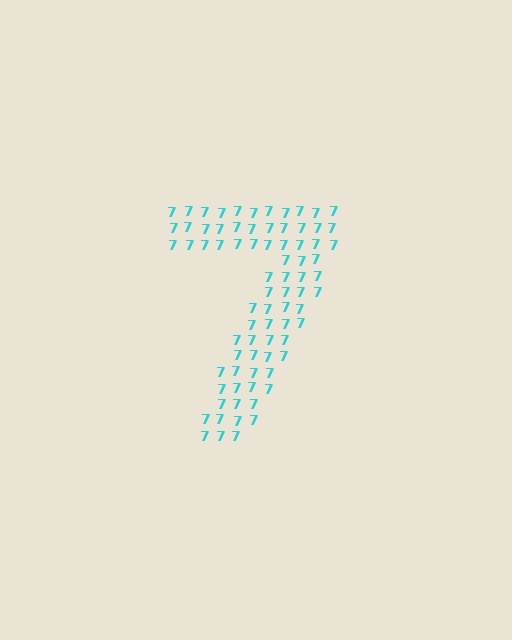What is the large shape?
The large shape is the digit 7.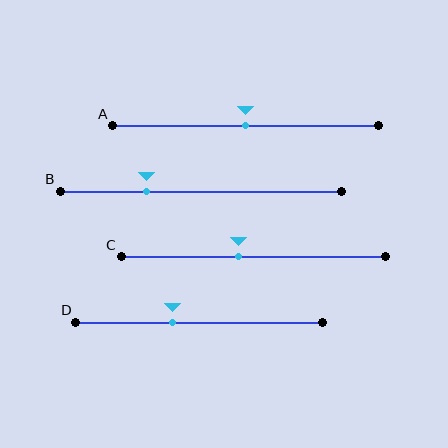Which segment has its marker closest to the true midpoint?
Segment A has its marker closest to the true midpoint.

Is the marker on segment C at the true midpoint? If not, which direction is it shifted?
No, the marker on segment C is shifted to the left by about 6% of the segment length.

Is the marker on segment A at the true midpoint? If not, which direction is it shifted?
Yes, the marker on segment A is at the true midpoint.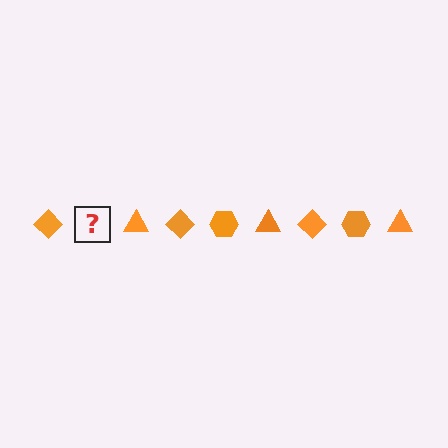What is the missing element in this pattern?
The missing element is an orange hexagon.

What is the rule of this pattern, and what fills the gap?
The rule is that the pattern cycles through diamond, hexagon, triangle shapes in orange. The gap should be filled with an orange hexagon.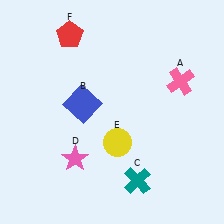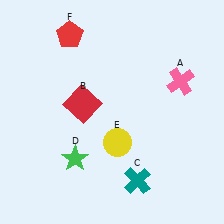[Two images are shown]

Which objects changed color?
B changed from blue to red. D changed from pink to green.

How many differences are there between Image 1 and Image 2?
There are 2 differences between the two images.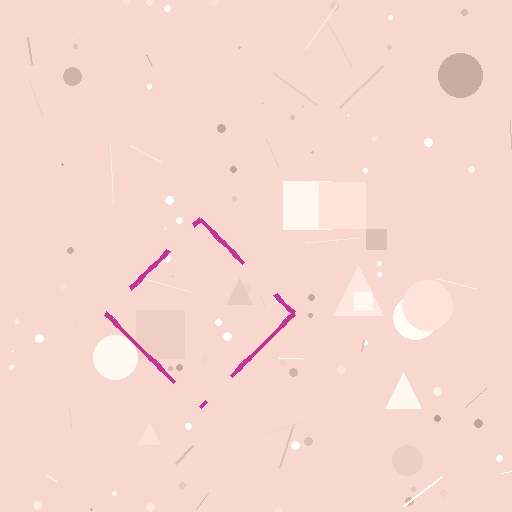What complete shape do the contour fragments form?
The contour fragments form a diamond.